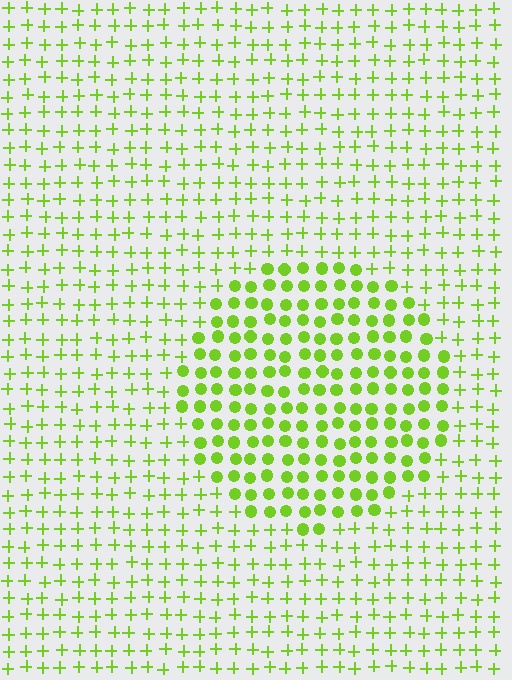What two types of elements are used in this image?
The image uses circles inside the circle region and plus signs outside it.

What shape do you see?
I see a circle.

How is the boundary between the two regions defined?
The boundary is defined by a change in element shape: circles inside vs. plus signs outside. All elements share the same color and spacing.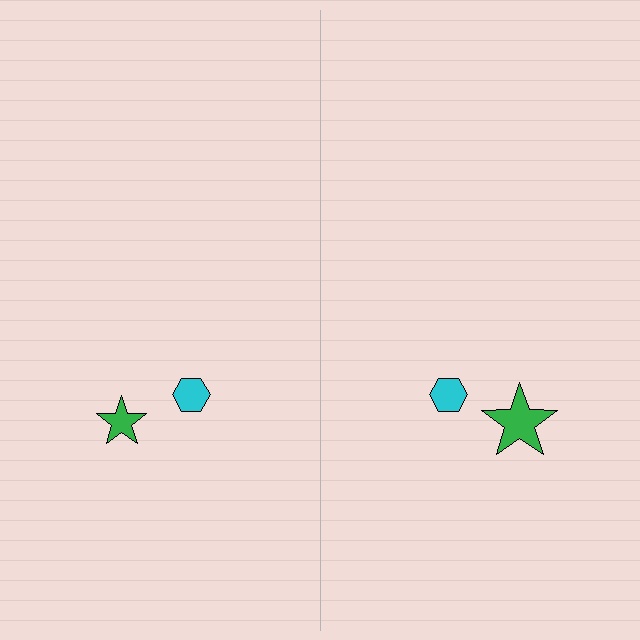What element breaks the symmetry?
The green star on the right side has a different size than its mirror counterpart.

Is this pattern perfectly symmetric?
No, the pattern is not perfectly symmetric. The green star on the right side has a different size than its mirror counterpart.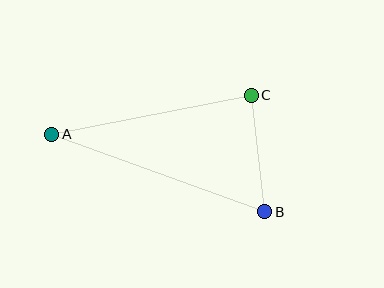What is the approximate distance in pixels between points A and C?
The distance between A and C is approximately 203 pixels.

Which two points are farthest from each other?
Points A and B are farthest from each other.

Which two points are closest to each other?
Points B and C are closest to each other.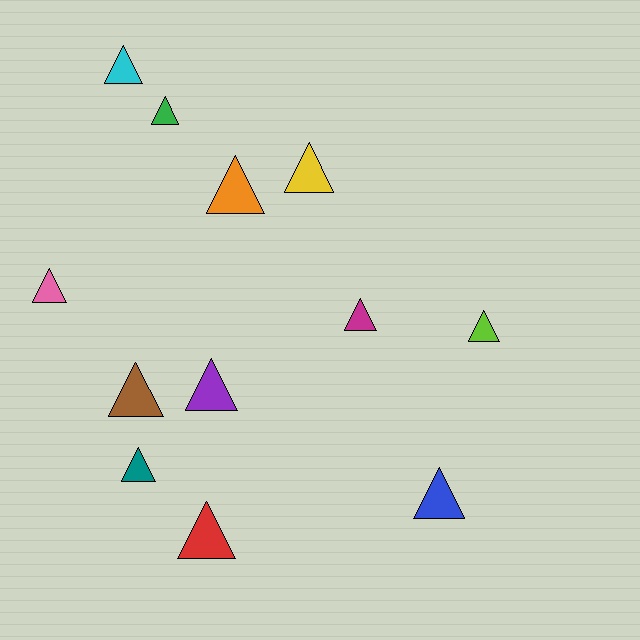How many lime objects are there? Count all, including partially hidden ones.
There is 1 lime object.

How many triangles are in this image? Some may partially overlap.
There are 12 triangles.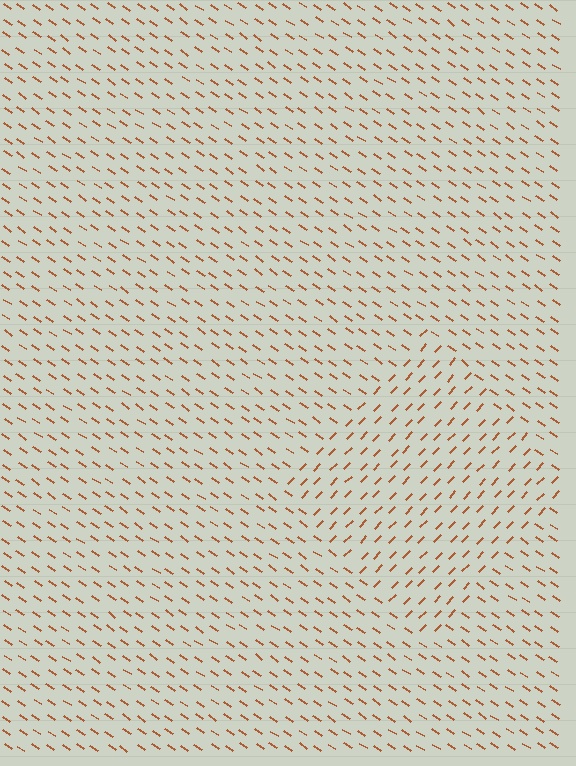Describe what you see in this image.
The image is filled with small brown line segments. A diamond region in the image has lines oriented differently from the surrounding lines, creating a visible texture boundary.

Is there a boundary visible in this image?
Yes, there is a texture boundary formed by a change in line orientation.